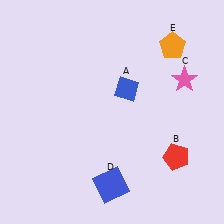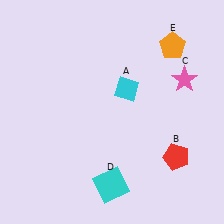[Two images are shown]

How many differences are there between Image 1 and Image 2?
There are 2 differences between the two images.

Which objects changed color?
A changed from blue to cyan. D changed from blue to cyan.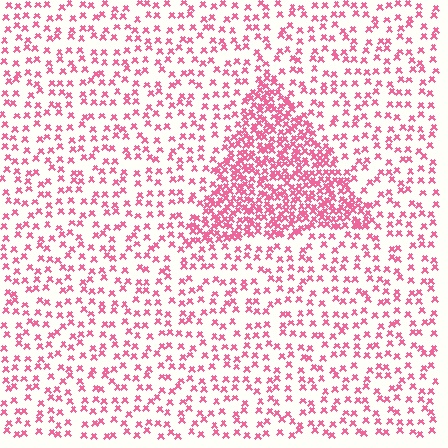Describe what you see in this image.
The image contains small pink elements arranged at two different densities. A triangle-shaped region is visible where the elements are more densely packed than the surrounding area.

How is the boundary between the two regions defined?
The boundary is defined by a change in element density (approximately 2.6x ratio). All elements are the same color, size, and shape.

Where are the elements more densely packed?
The elements are more densely packed inside the triangle boundary.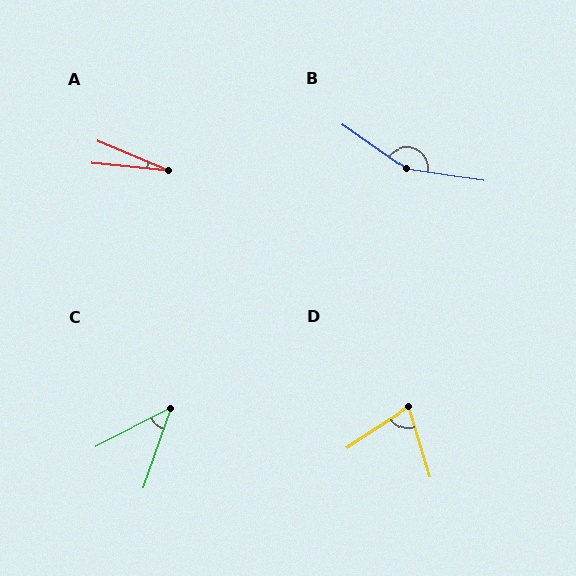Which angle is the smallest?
A, at approximately 17 degrees.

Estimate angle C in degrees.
Approximately 43 degrees.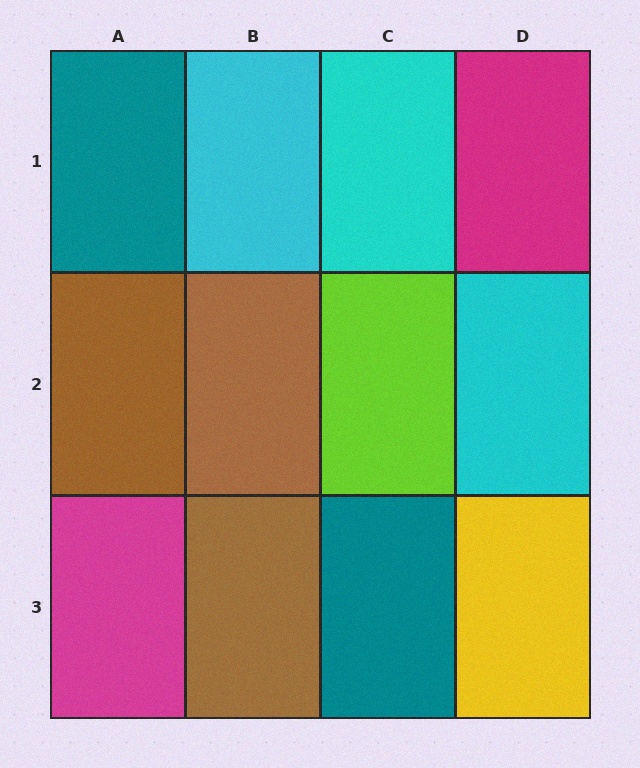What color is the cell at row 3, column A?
Magenta.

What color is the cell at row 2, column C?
Lime.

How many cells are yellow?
1 cell is yellow.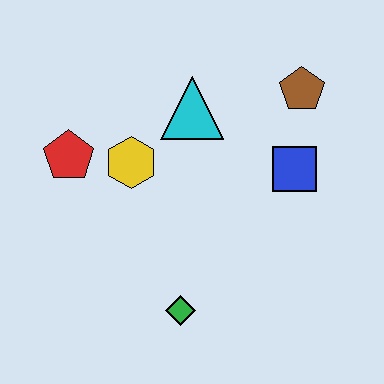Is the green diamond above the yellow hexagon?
No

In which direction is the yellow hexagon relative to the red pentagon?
The yellow hexagon is to the right of the red pentagon.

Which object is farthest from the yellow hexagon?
The brown pentagon is farthest from the yellow hexagon.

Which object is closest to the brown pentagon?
The blue square is closest to the brown pentagon.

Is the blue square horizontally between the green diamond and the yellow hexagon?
No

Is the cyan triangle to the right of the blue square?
No